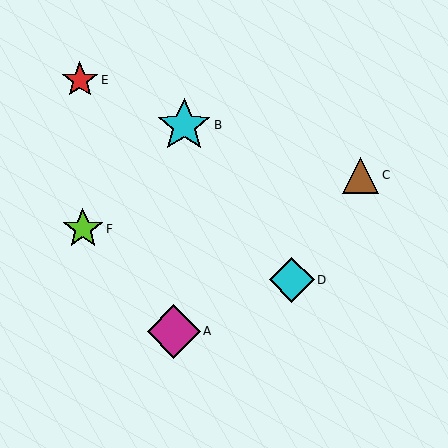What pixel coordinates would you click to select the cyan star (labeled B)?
Click at (184, 125) to select the cyan star B.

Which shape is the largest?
The cyan star (labeled B) is the largest.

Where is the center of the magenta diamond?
The center of the magenta diamond is at (174, 331).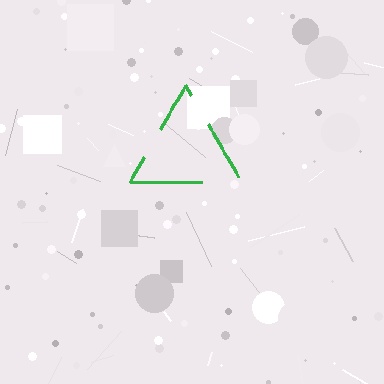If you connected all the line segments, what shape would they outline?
They would outline a triangle.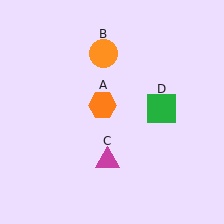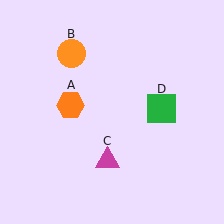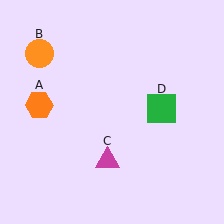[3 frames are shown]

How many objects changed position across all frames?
2 objects changed position: orange hexagon (object A), orange circle (object B).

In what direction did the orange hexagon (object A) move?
The orange hexagon (object A) moved left.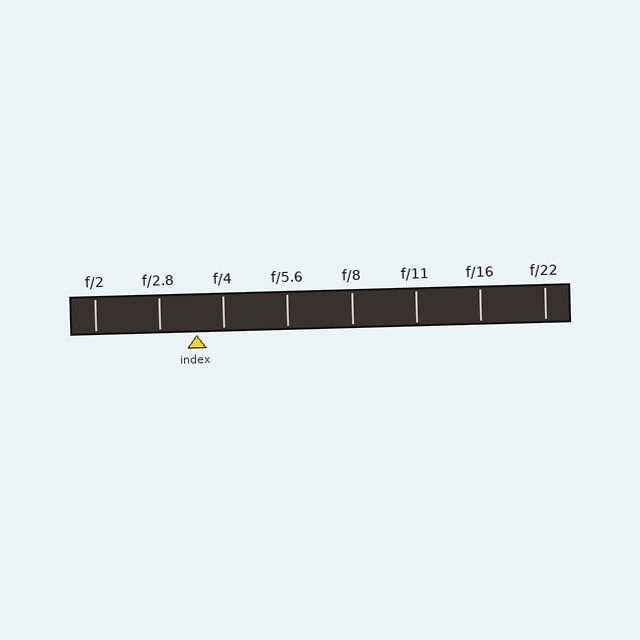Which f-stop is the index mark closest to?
The index mark is closest to f/4.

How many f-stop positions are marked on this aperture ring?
There are 8 f-stop positions marked.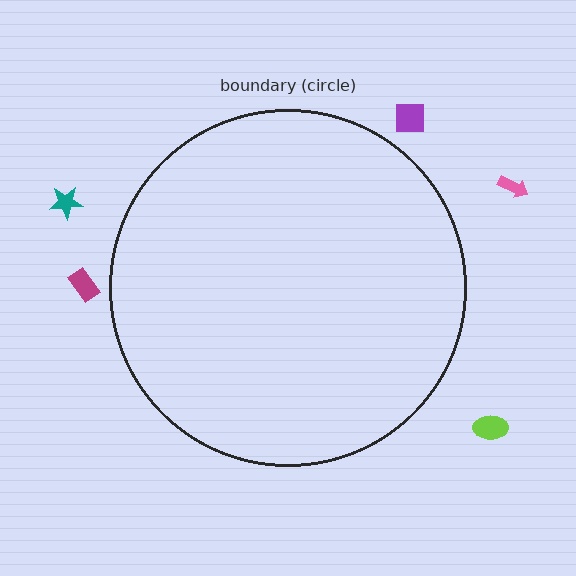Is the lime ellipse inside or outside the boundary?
Outside.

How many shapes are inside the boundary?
0 inside, 5 outside.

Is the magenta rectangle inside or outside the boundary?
Outside.